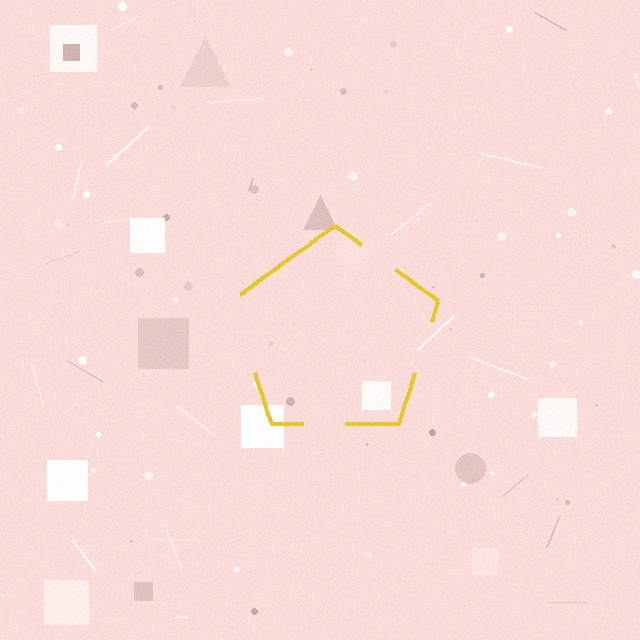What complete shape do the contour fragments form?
The contour fragments form a pentagon.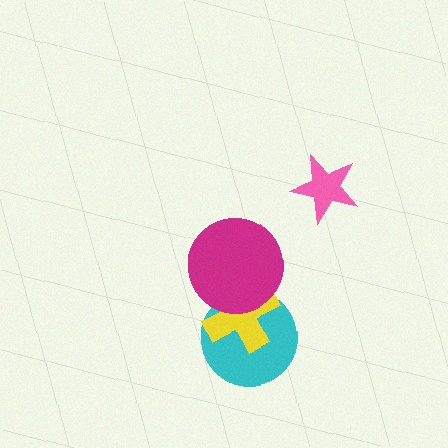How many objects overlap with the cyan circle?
2 objects overlap with the cyan circle.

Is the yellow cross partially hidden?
Yes, it is partially covered by another shape.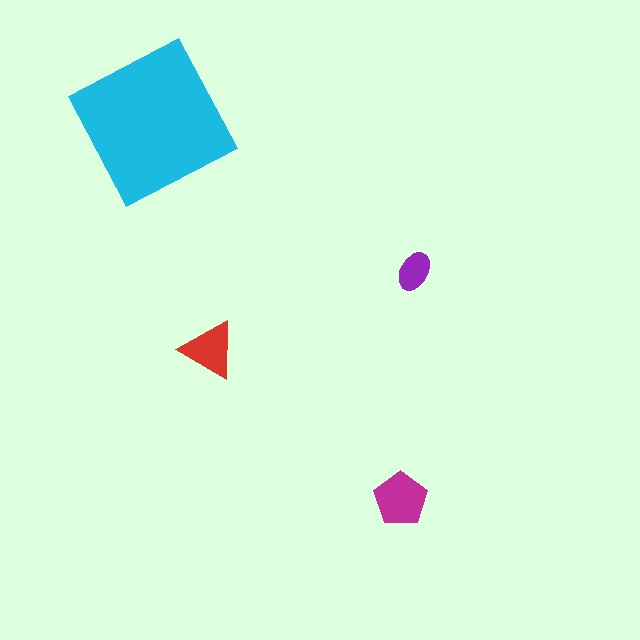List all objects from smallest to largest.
The purple ellipse, the red triangle, the magenta pentagon, the cyan square.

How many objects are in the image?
There are 4 objects in the image.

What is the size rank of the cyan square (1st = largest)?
1st.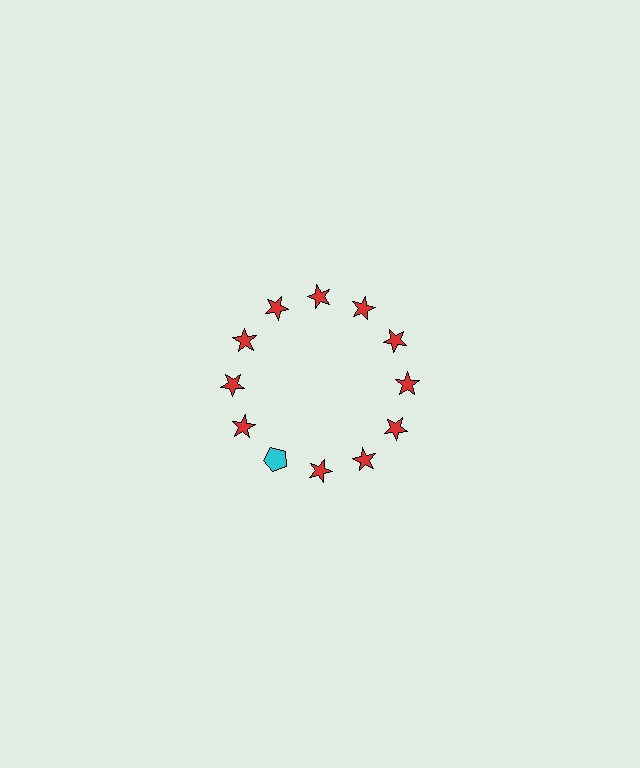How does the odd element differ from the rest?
It differs in both color (cyan instead of red) and shape (pentagon instead of star).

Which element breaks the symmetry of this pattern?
The cyan pentagon at roughly the 7 o'clock position breaks the symmetry. All other shapes are red stars.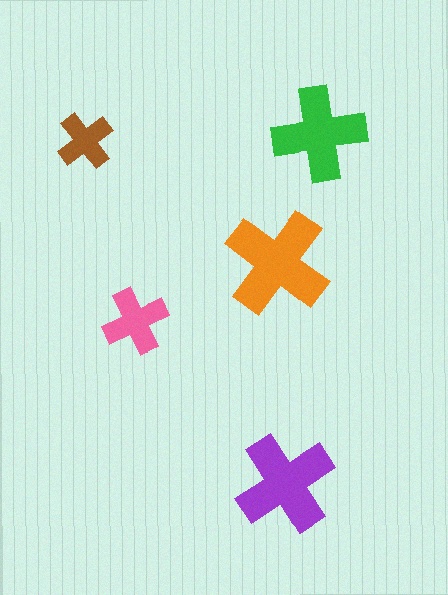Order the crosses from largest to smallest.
the orange one, the purple one, the green one, the pink one, the brown one.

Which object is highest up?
The green cross is topmost.